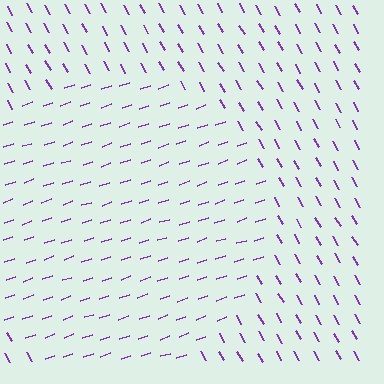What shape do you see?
I see a circle.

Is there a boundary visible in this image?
Yes, there is a texture boundary formed by a change in line orientation.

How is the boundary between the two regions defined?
The boundary is defined purely by a change in line orientation (approximately 79 degrees difference). All lines are the same color and thickness.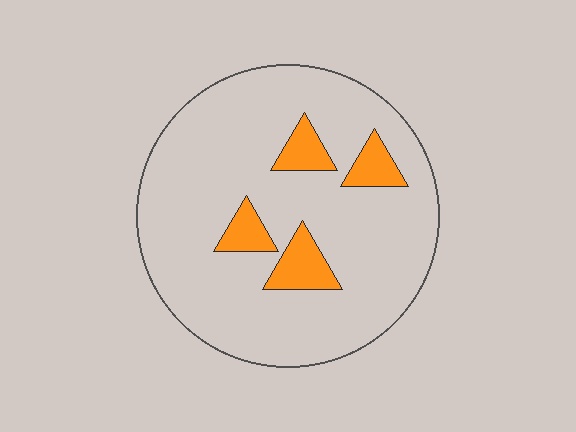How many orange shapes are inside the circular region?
4.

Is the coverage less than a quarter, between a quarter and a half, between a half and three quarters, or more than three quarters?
Less than a quarter.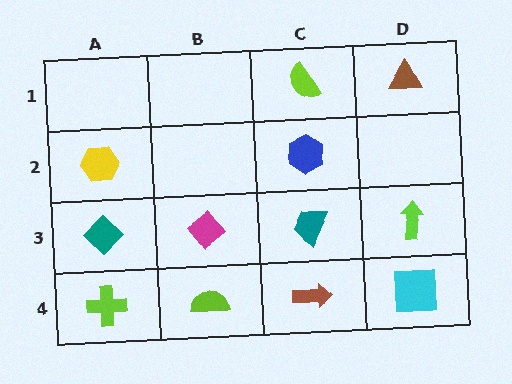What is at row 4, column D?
A cyan square.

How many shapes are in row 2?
2 shapes.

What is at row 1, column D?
A brown triangle.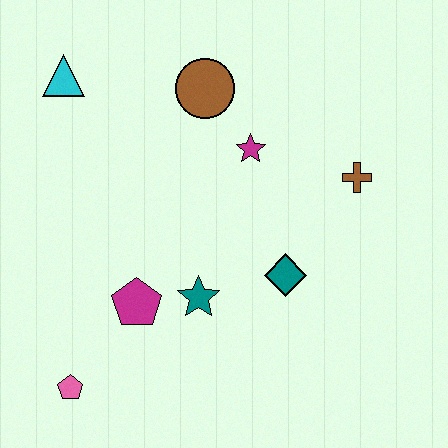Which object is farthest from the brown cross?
The pink pentagon is farthest from the brown cross.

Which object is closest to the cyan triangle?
The brown circle is closest to the cyan triangle.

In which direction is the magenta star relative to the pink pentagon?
The magenta star is above the pink pentagon.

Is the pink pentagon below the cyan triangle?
Yes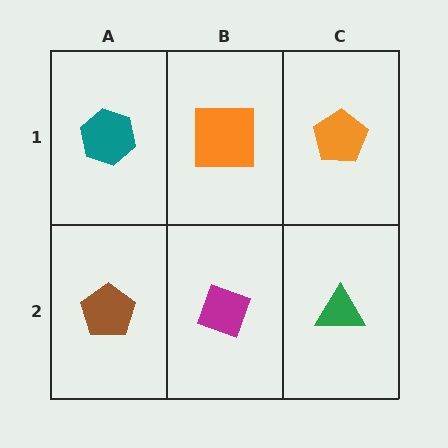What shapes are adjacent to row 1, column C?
A green triangle (row 2, column C), an orange square (row 1, column B).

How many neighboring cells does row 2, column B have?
3.